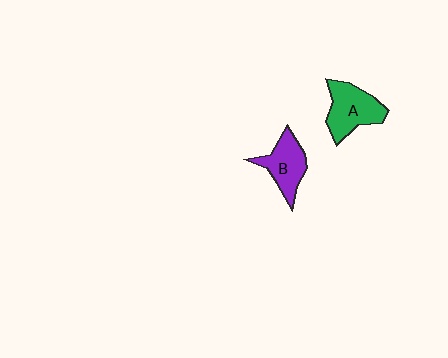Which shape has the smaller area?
Shape B (purple).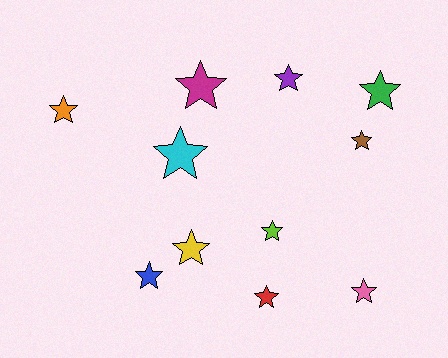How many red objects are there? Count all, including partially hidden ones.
There is 1 red object.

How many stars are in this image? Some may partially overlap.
There are 11 stars.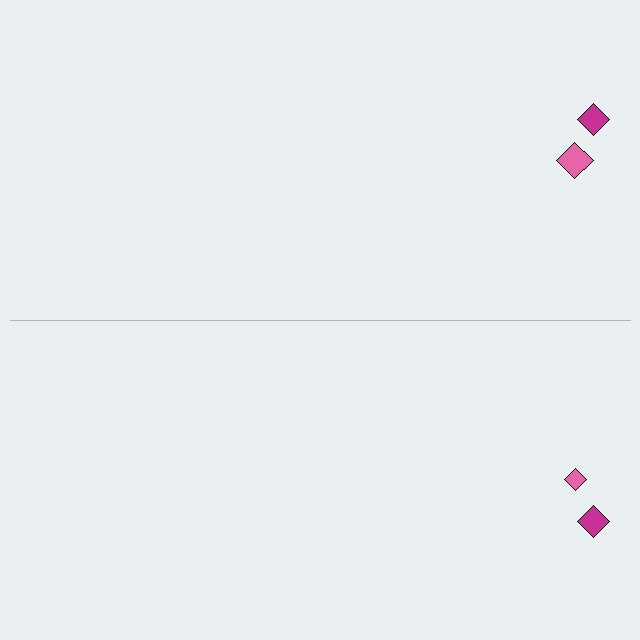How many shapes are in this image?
There are 4 shapes in this image.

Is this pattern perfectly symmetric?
No, the pattern is not perfectly symmetric. The pink diamond on the bottom side has a different size than its mirror counterpart.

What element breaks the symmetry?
The pink diamond on the bottom side has a different size than its mirror counterpart.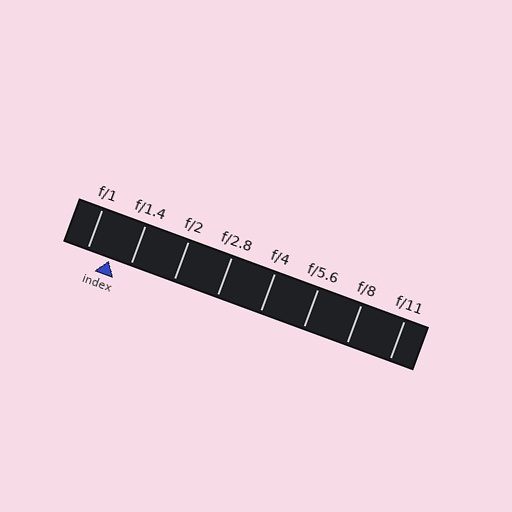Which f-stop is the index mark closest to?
The index mark is closest to f/1.4.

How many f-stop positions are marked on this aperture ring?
There are 8 f-stop positions marked.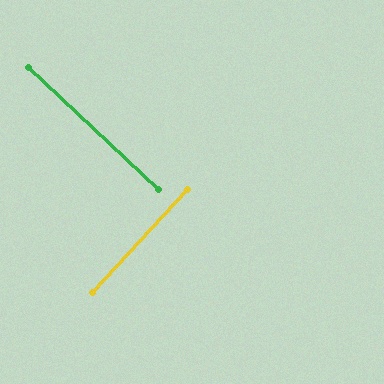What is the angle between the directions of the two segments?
Approximately 90 degrees.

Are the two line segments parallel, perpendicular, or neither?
Perpendicular — they meet at approximately 90°.